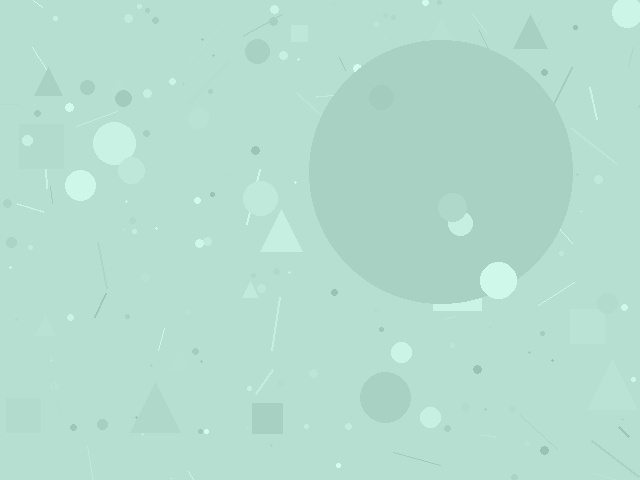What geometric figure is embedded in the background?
A circle is embedded in the background.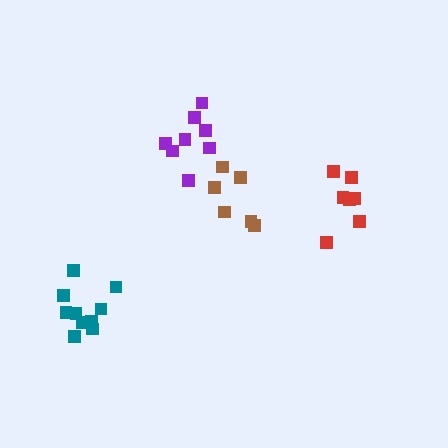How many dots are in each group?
Group 1: 6 dots, Group 2: 8 dots, Group 3: 7 dots, Group 4: 10 dots (31 total).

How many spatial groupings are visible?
There are 4 spatial groupings.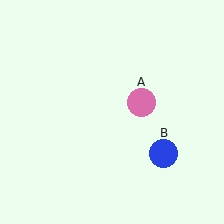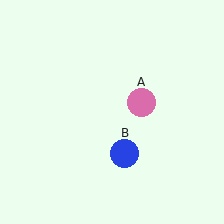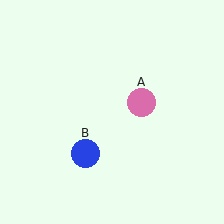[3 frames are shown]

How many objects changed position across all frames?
1 object changed position: blue circle (object B).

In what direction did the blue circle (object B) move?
The blue circle (object B) moved left.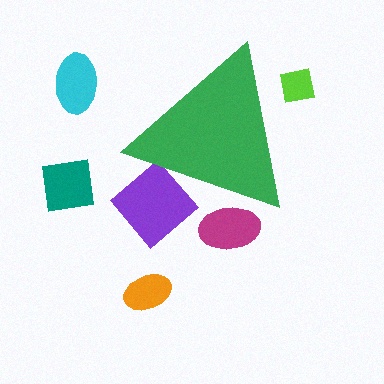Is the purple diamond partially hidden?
Yes, the purple diamond is partially hidden behind the green triangle.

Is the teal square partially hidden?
No, the teal square is fully visible.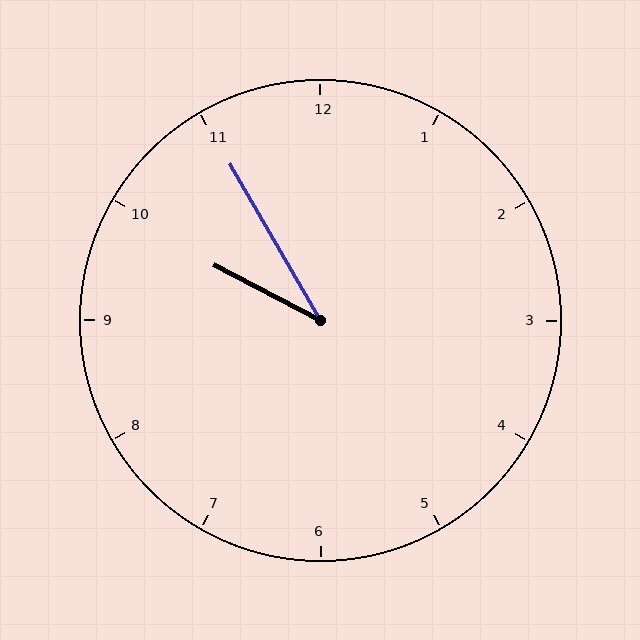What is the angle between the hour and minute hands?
Approximately 32 degrees.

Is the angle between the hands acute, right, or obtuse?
It is acute.